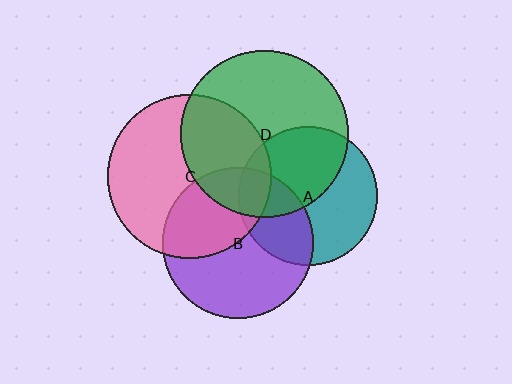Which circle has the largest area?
Circle D (green).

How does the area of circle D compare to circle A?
Approximately 1.5 times.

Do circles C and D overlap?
Yes.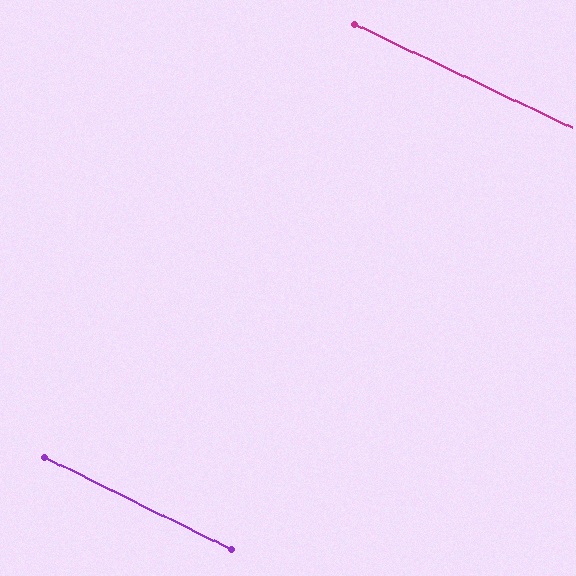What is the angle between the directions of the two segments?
Approximately 1 degree.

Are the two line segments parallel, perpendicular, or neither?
Parallel — their directions differ by only 0.6°.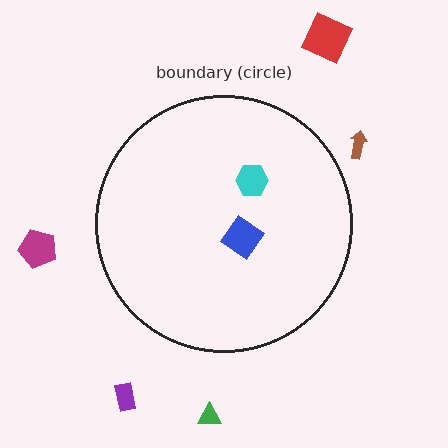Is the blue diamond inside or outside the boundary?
Inside.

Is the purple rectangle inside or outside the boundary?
Outside.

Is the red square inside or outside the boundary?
Outside.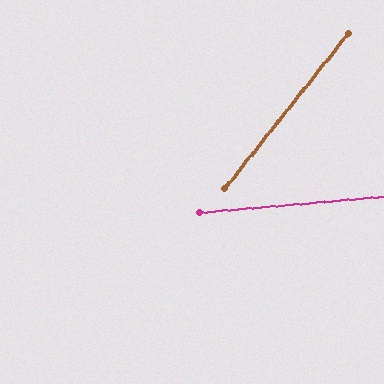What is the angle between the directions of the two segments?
Approximately 46 degrees.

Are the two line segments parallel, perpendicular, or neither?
Neither parallel nor perpendicular — they differ by about 46°.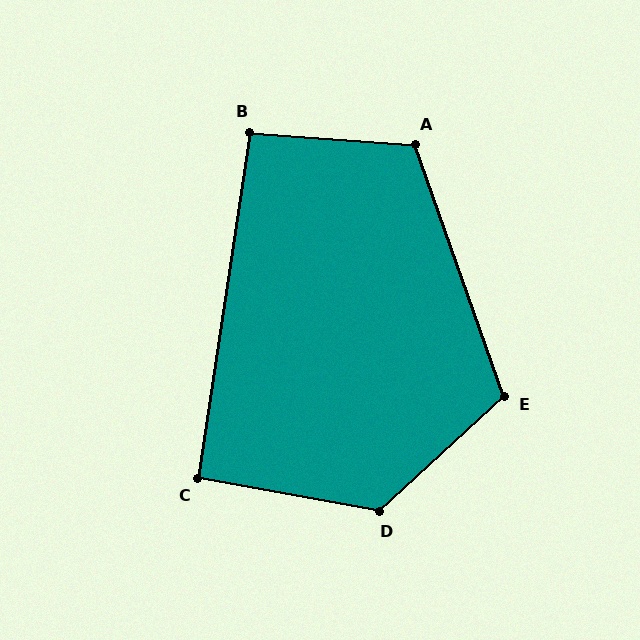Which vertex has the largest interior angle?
D, at approximately 127 degrees.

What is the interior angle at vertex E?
Approximately 113 degrees (obtuse).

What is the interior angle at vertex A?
Approximately 114 degrees (obtuse).